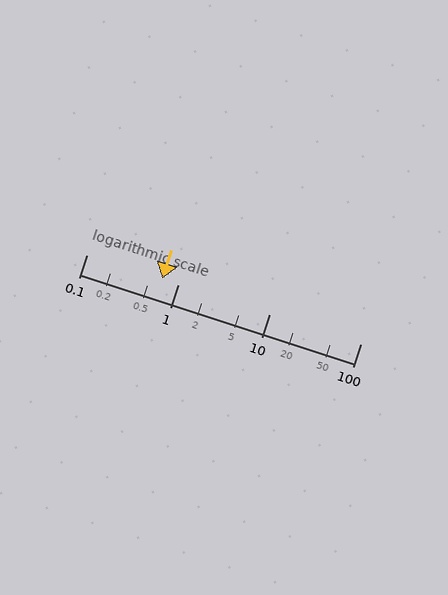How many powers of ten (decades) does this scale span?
The scale spans 3 decades, from 0.1 to 100.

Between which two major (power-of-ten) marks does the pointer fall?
The pointer is between 0.1 and 1.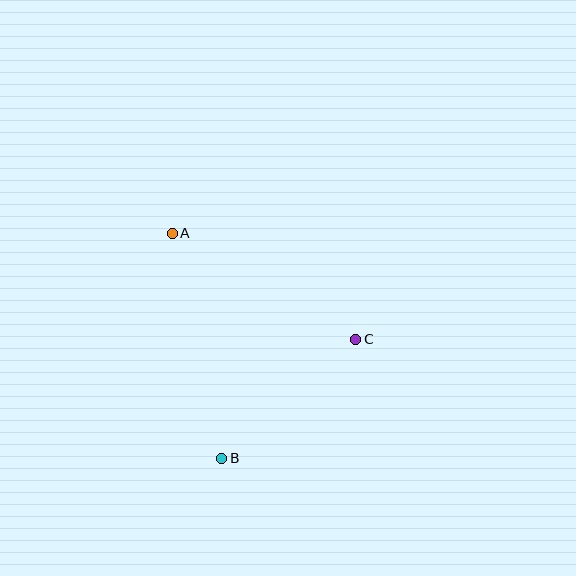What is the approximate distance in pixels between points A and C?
The distance between A and C is approximately 212 pixels.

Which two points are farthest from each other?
Points A and B are farthest from each other.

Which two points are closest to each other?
Points B and C are closest to each other.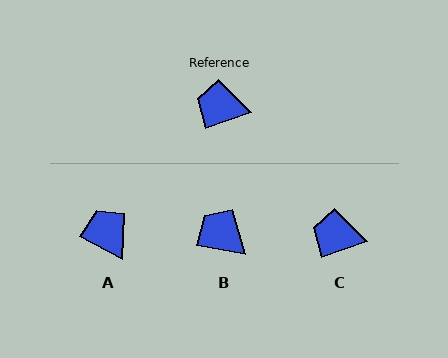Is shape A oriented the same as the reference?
No, it is off by about 48 degrees.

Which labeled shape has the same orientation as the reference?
C.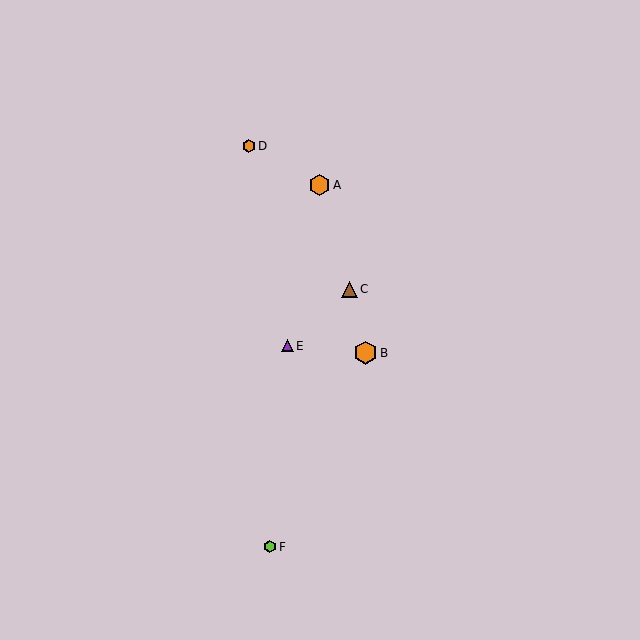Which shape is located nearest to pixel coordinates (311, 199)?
The orange hexagon (labeled A) at (320, 185) is nearest to that location.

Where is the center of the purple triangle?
The center of the purple triangle is at (287, 346).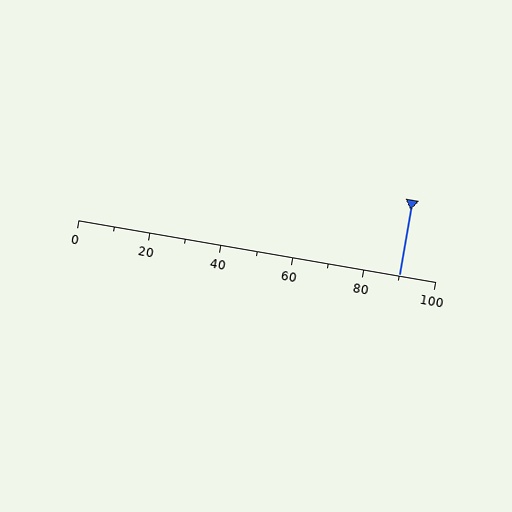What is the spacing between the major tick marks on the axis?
The major ticks are spaced 20 apart.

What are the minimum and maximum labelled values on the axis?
The axis runs from 0 to 100.